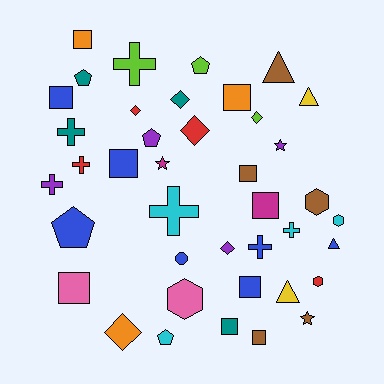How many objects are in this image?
There are 40 objects.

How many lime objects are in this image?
There are 3 lime objects.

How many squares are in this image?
There are 10 squares.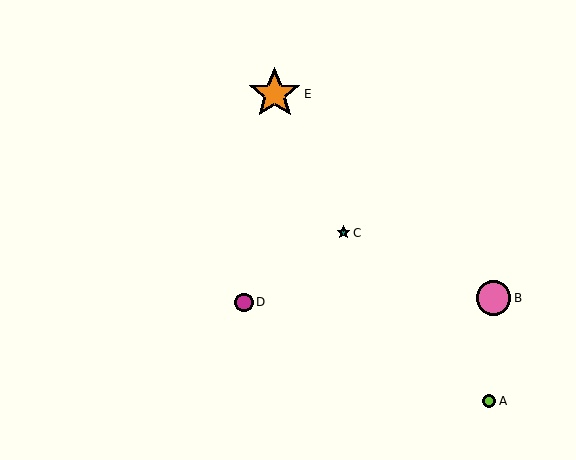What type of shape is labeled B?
Shape B is a pink circle.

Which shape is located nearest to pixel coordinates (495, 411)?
The lime circle (labeled A) at (489, 401) is nearest to that location.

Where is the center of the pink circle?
The center of the pink circle is at (494, 298).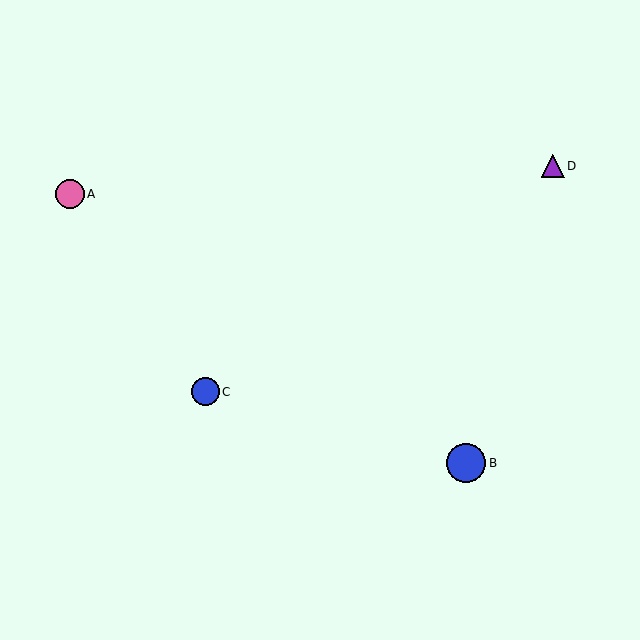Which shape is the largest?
The blue circle (labeled B) is the largest.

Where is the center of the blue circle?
The center of the blue circle is at (205, 392).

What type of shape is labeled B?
Shape B is a blue circle.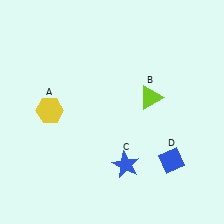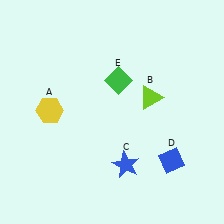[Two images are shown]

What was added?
A green diamond (E) was added in Image 2.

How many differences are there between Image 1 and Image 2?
There is 1 difference between the two images.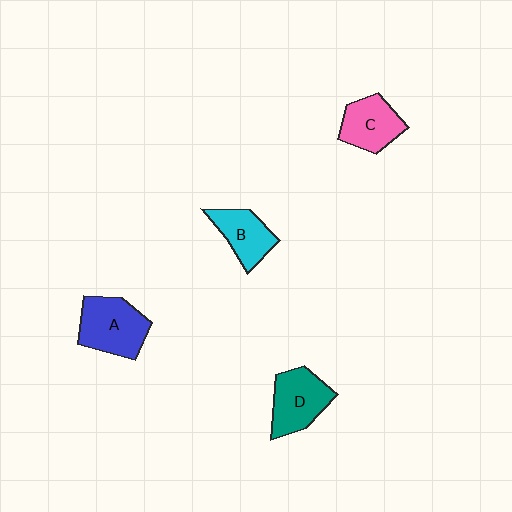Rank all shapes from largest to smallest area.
From largest to smallest: A (blue), D (teal), C (pink), B (cyan).